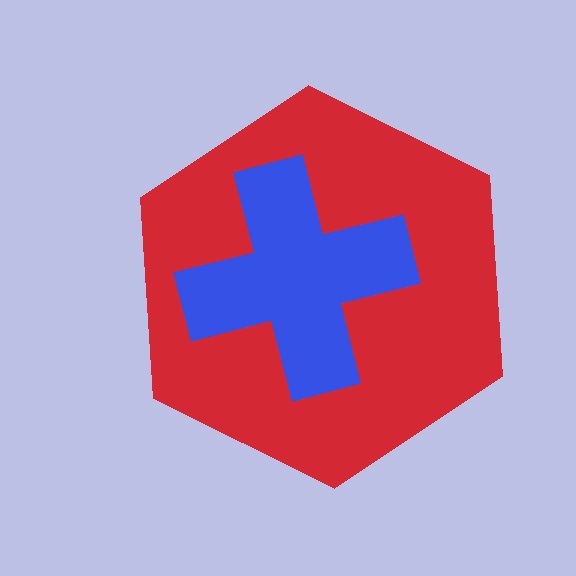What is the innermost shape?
The blue cross.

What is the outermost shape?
The red hexagon.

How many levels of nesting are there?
2.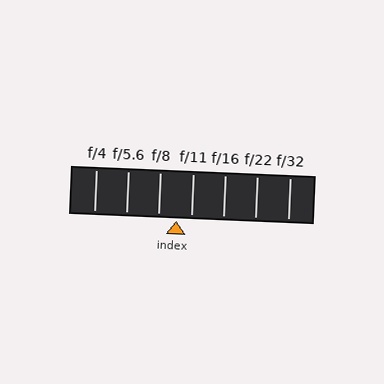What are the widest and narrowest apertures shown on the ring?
The widest aperture shown is f/4 and the narrowest is f/32.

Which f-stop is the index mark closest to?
The index mark is closest to f/11.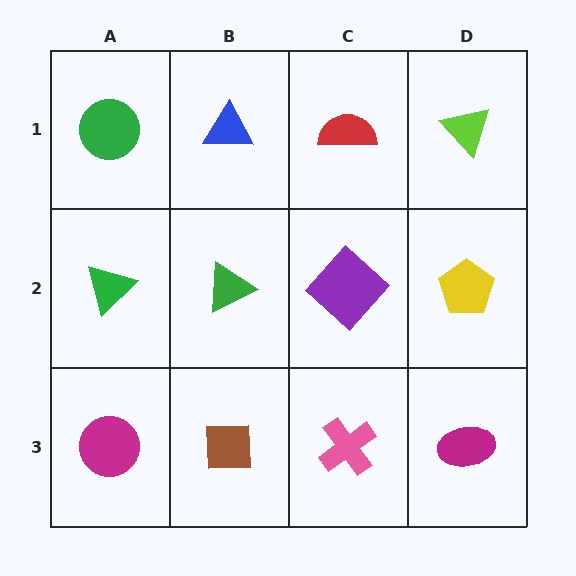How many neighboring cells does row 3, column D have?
2.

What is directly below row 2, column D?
A magenta ellipse.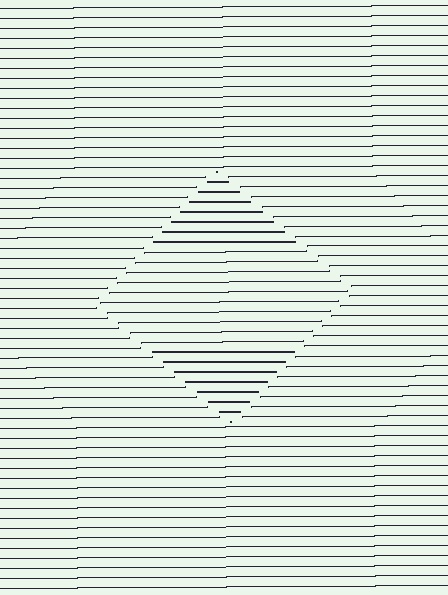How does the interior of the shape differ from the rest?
The interior of the shape contains the same grating, shifted by half a period — the contour is defined by the phase discontinuity where line-ends from the inner and outer gratings abut.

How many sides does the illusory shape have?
4 sides — the line-ends trace a square.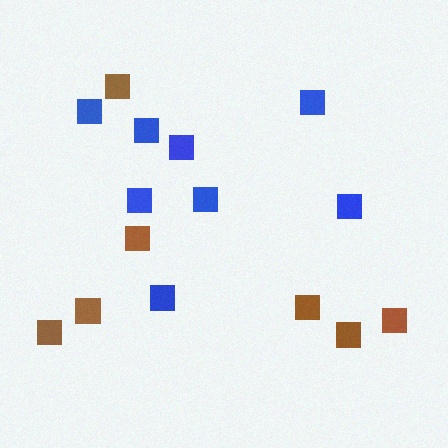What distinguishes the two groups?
There are 2 groups: one group of blue squares (8) and one group of brown squares (7).